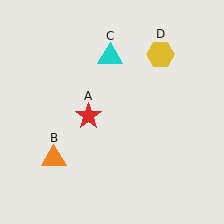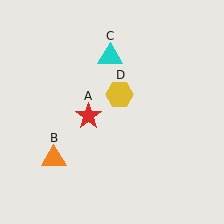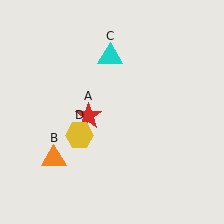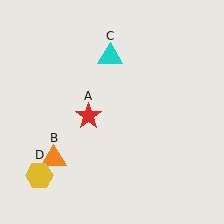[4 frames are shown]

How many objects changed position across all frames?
1 object changed position: yellow hexagon (object D).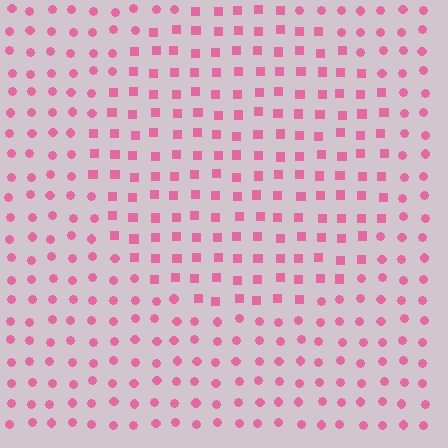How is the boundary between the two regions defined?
The boundary is defined by a change in element shape: squares inside vs. circles outside. All elements share the same color and spacing.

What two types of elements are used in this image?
The image uses squares inside the circle region and circles outside it.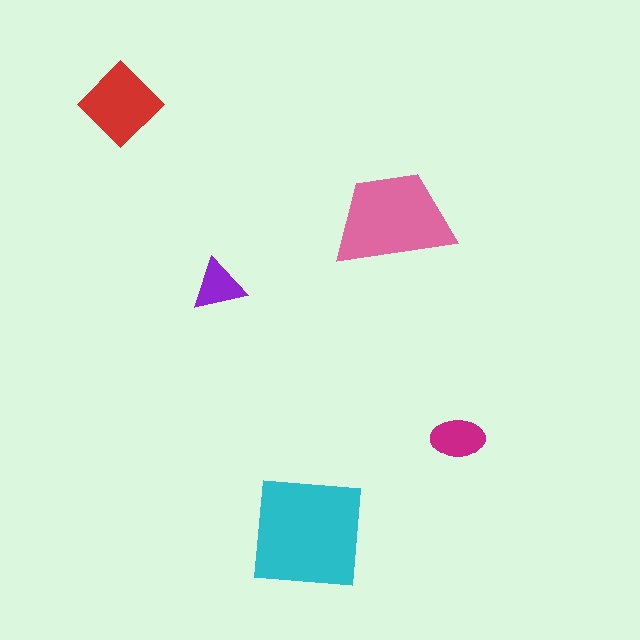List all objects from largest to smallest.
The cyan square, the pink trapezoid, the red diamond, the magenta ellipse, the purple triangle.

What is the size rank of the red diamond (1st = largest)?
3rd.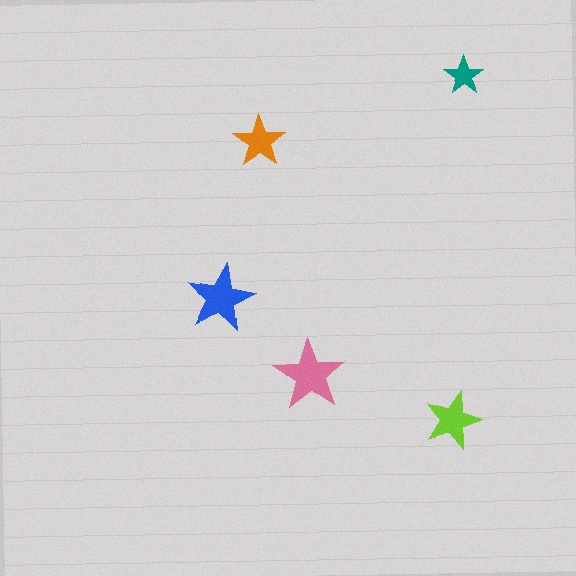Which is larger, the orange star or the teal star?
The orange one.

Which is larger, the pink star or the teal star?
The pink one.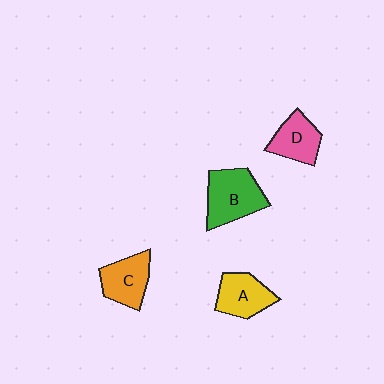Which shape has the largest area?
Shape B (green).